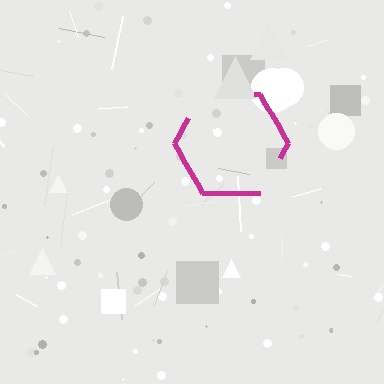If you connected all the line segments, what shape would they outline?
They would outline a hexagon.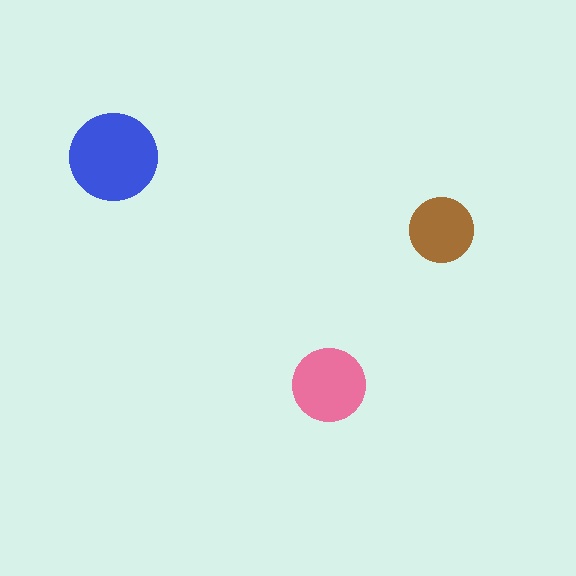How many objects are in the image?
There are 3 objects in the image.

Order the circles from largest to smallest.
the blue one, the pink one, the brown one.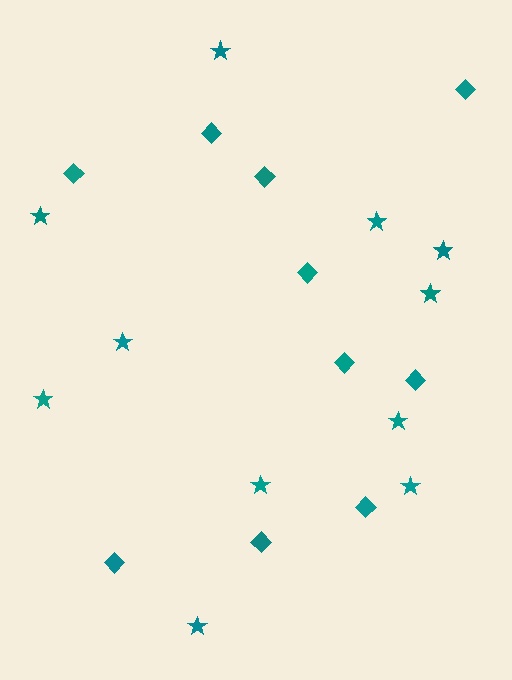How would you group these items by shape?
There are 2 groups: one group of diamonds (10) and one group of stars (11).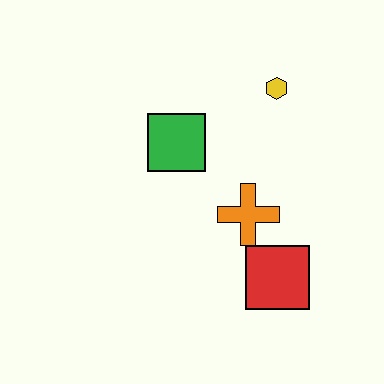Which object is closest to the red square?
The orange cross is closest to the red square.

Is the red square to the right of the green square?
Yes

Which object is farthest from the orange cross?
The yellow hexagon is farthest from the orange cross.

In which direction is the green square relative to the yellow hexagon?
The green square is to the left of the yellow hexagon.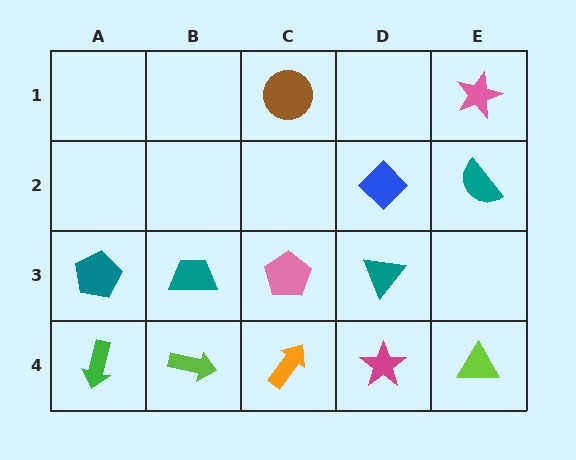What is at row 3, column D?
A teal triangle.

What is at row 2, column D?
A blue diamond.